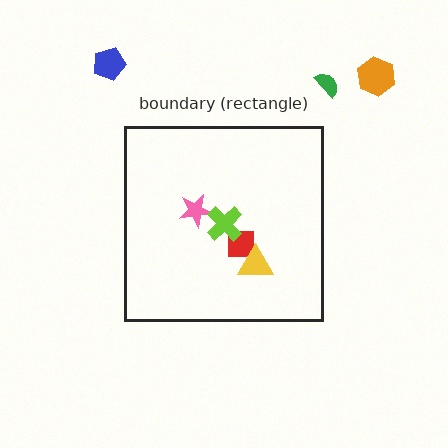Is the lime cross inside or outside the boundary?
Inside.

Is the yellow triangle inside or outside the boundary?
Inside.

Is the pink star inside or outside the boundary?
Inside.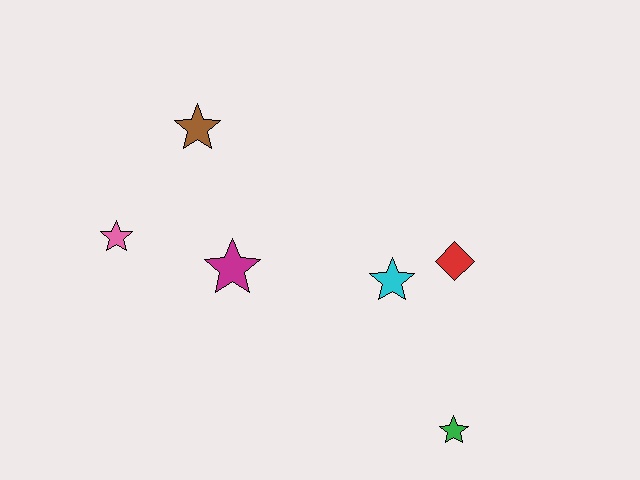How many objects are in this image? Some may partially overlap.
There are 6 objects.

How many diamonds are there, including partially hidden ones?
There is 1 diamond.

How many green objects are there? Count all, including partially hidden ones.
There is 1 green object.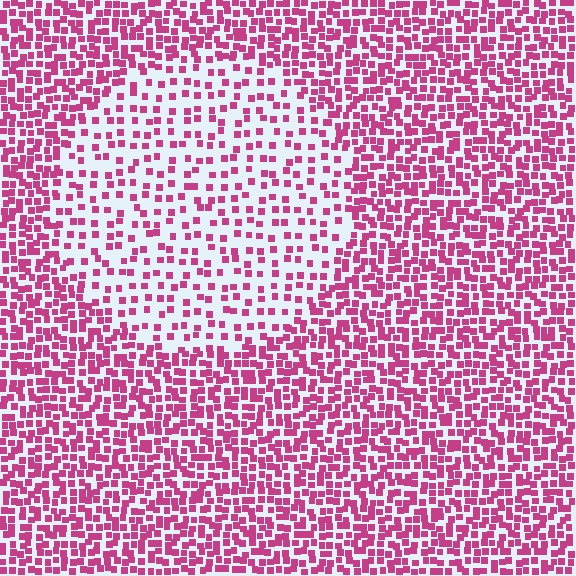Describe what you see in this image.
The image contains small magenta elements arranged at two different densities. A circle-shaped region is visible where the elements are less densely packed than the surrounding area.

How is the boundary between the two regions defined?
The boundary is defined by a change in element density (approximately 2.2x ratio). All elements are the same color, size, and shape.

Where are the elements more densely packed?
The elements are more densely packed outside the circle boundary.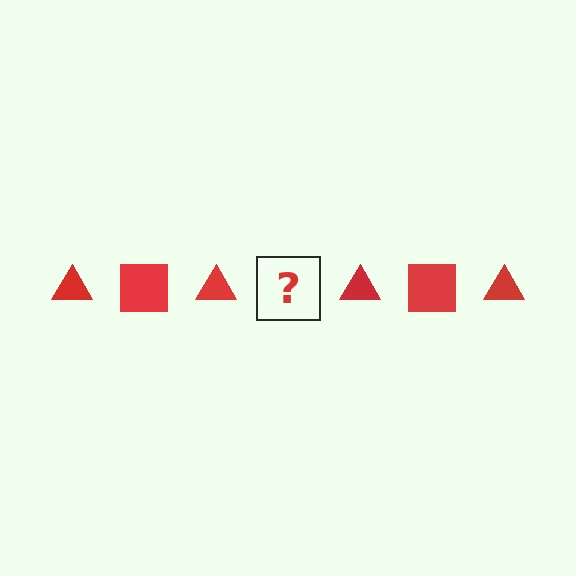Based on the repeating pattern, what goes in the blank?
The blank should be a red square.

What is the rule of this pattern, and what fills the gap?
The rule is that the pattern cycles through triangle, square shapes in red. The gap should be filled with a red square.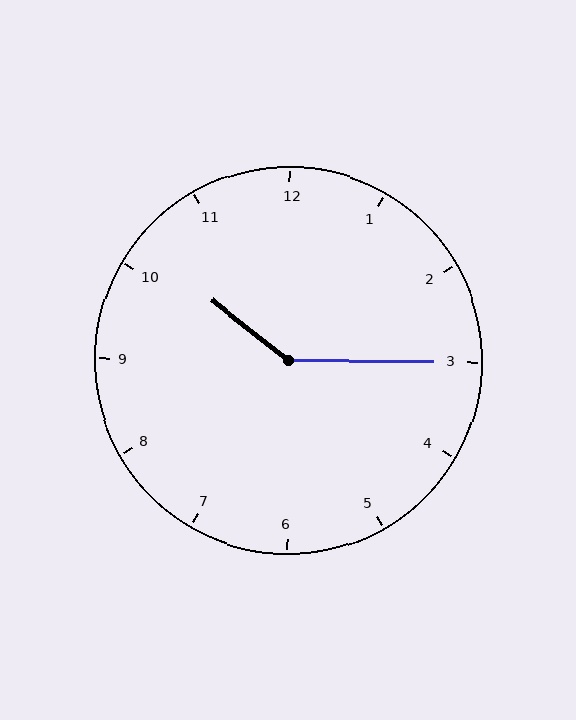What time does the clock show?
10:15.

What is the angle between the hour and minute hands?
Approximately 142 degrees.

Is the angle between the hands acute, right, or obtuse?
It is obtuse.